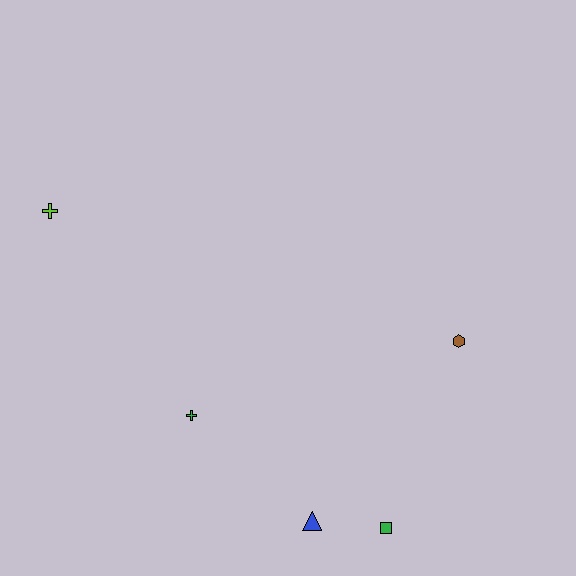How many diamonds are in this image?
There are no diamonds.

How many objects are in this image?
There are 5 objects.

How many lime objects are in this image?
There is 1 lime object.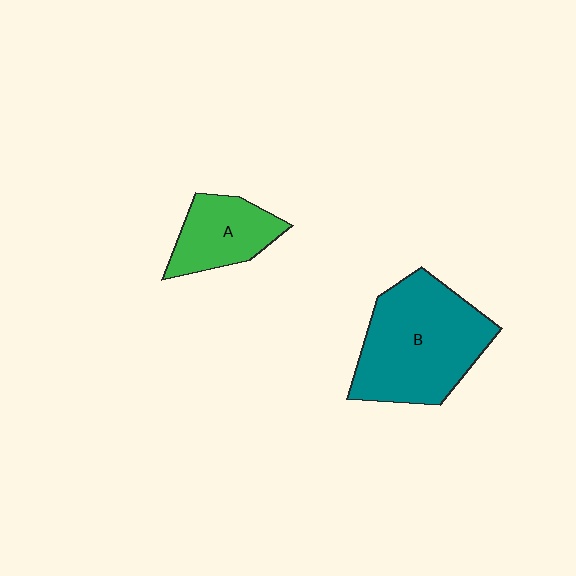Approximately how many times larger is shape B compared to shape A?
Approximately 2.1 times.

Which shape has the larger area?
Shape B (teal).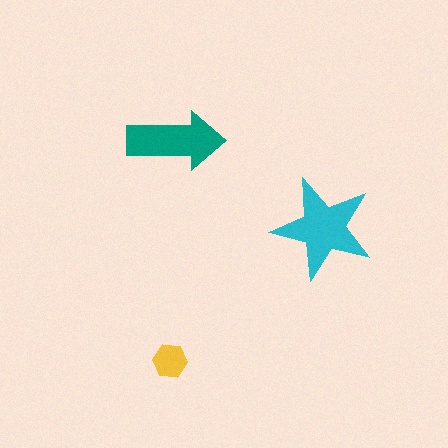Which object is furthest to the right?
The cyan star is rightmost.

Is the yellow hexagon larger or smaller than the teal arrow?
Smaller.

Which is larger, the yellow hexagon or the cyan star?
The cyan star.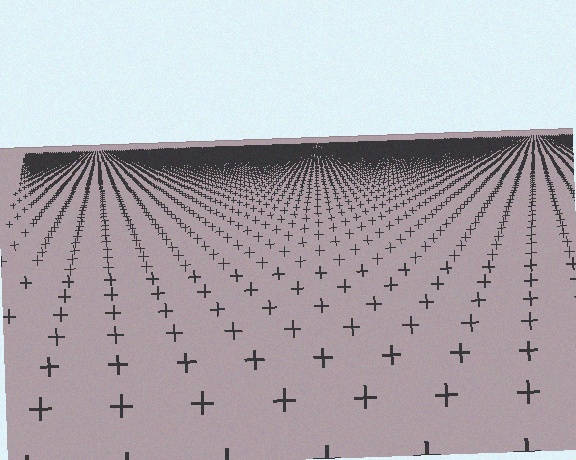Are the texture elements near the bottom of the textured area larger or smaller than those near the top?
Larger. Near the bottom, elements are closer to the viewer and appear at a bigger on-screen size.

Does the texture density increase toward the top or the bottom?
Density increases toward the top.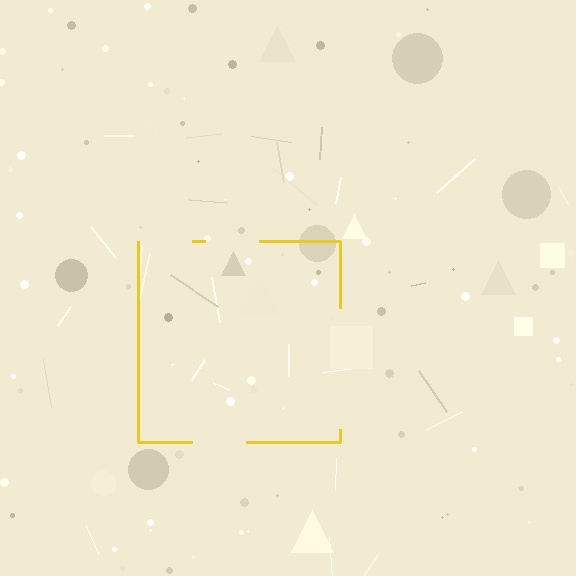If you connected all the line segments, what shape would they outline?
They would outline a square.